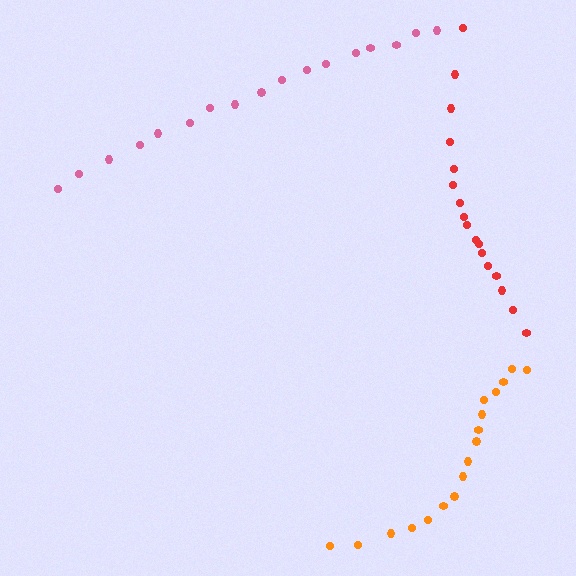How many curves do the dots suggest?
There are 3 distinct paths.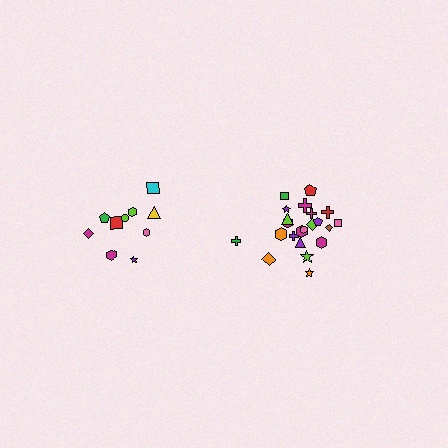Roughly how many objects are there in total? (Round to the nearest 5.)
Roughly 30 objects in total.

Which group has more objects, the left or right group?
The right group.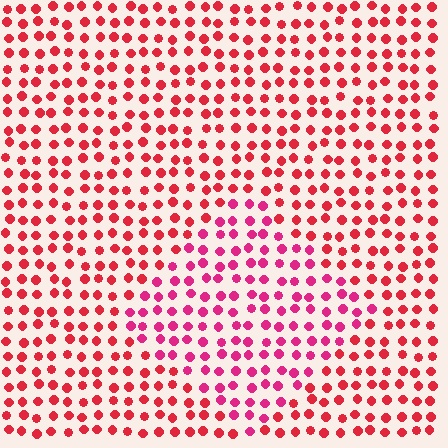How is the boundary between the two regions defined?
The boundary is defined purely by a slight shift in hue (about 25 degrees). Spacing, size, and orientation are identical on both sides.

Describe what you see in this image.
The image is filled with small red elements in a uniform arrangement. A diamond-shaped region is visible where the elements are tinted to a slightly different hue, forming a subtle color boundary.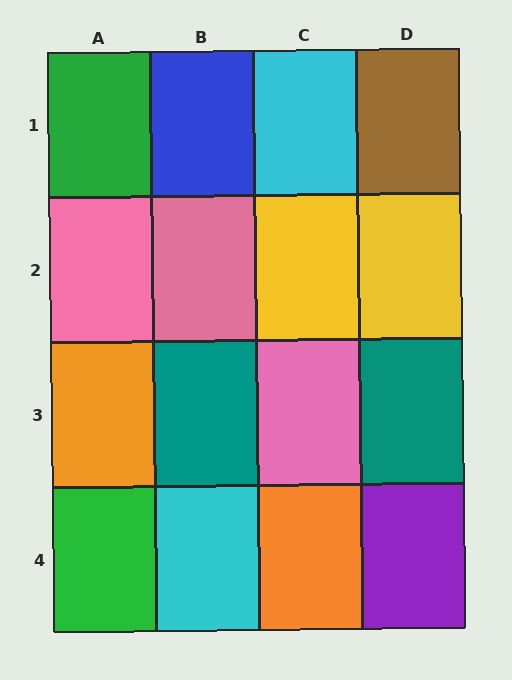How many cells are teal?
2 cells are teal.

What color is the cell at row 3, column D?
Teal.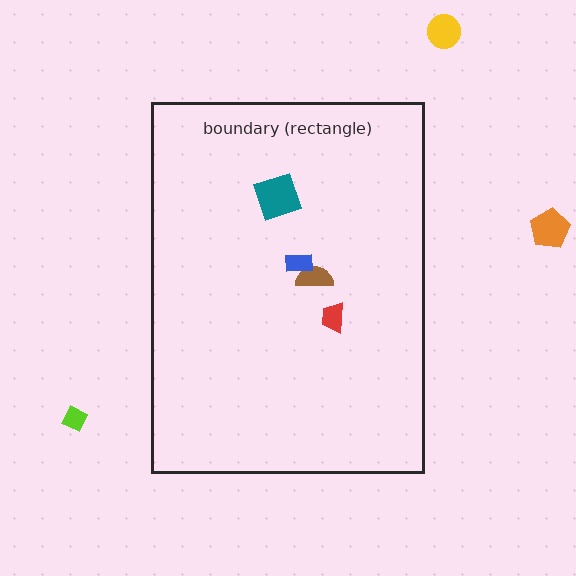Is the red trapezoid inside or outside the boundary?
Inside.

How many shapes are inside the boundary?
4 inside, 3 outside.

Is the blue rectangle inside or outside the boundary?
Inside.